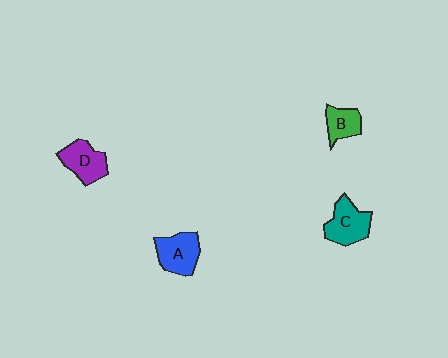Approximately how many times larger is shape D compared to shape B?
Approximately 1.4 times.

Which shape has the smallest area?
Shape B (green).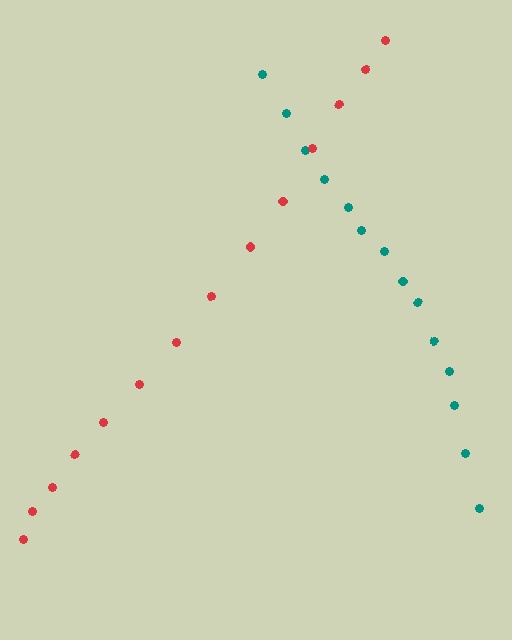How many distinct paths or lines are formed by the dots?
There are 2 distinct paths.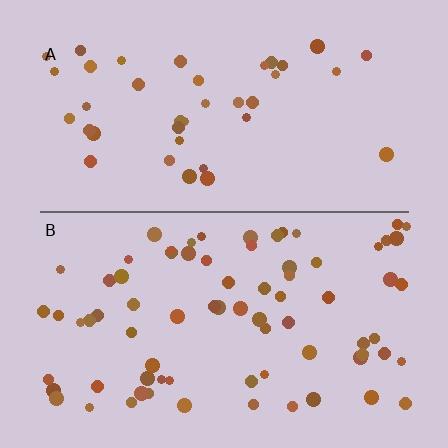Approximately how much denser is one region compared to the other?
Approximately 1.9× — region B over region A.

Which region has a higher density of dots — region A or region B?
B (the bottom).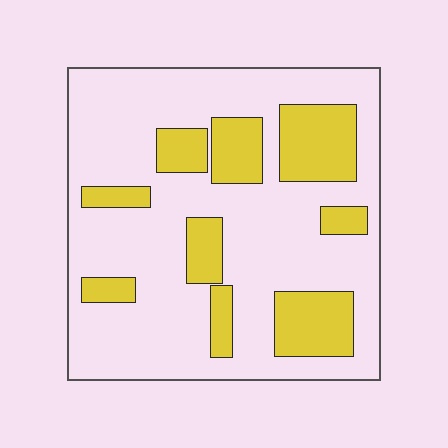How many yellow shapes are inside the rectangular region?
9.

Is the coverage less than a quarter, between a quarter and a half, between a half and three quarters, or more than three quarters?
Between a quarter and a half.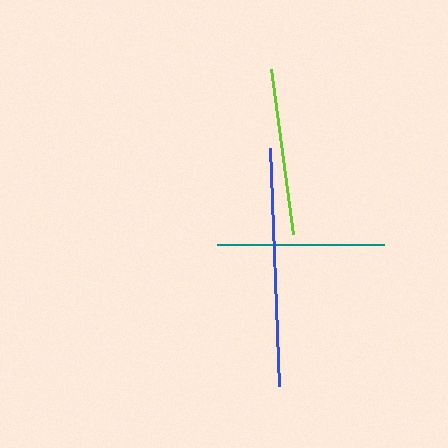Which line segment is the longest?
The blue line is the longest at approximately 238 pixels.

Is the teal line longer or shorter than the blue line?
The blue line is longer than the teal line.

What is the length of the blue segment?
The blue segment is approximately 238 pixels long.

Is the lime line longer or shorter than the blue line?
The blue line is longer than the lime line.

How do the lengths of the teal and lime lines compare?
The teal and lime lines are approximately the same length.